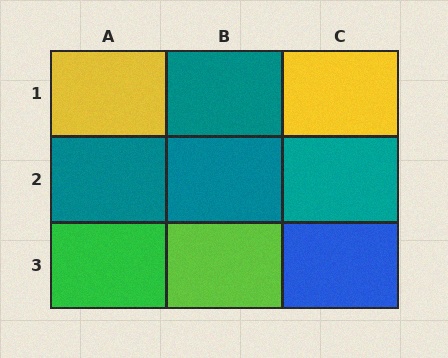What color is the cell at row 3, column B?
Lime.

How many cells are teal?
4 cells are teal.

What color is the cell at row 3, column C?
Blue.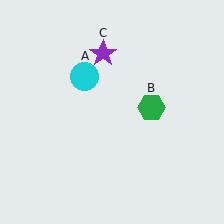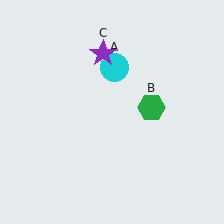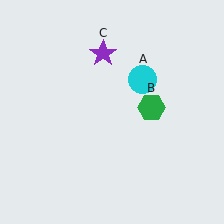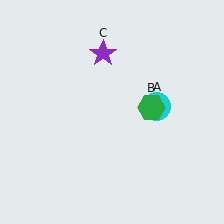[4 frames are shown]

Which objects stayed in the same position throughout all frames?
Green hexagon (object B) and purple star (object C) remained stationary.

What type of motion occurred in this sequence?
The cyan circle (object A) rotated clockwise around the center of the scene.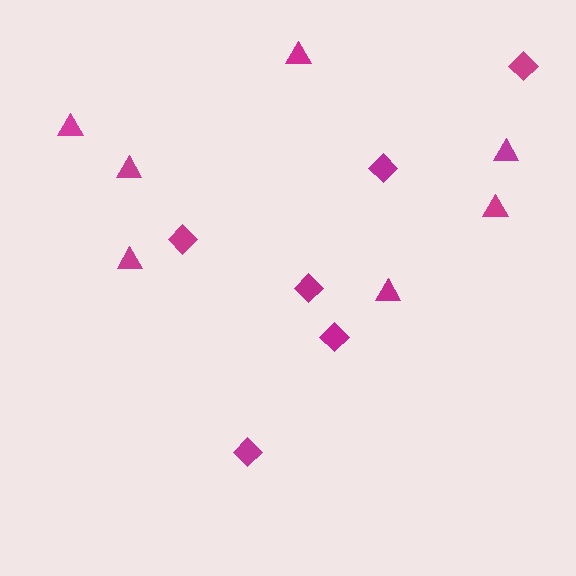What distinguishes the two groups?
There are 2 groups: one group of triangles (7) and one group of diamonds (6).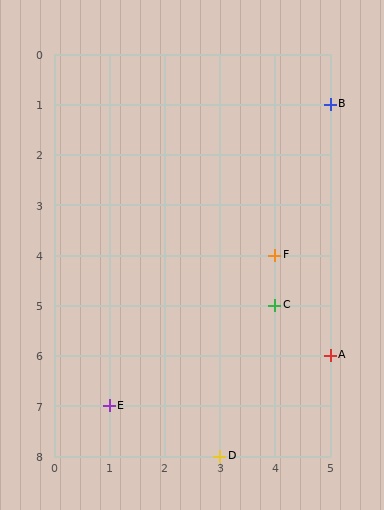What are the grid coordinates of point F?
Point F is at grid coordinates (4, 4).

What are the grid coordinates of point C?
Point C is at grid coordinates (4, 5).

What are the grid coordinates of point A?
Point A is at grid coordinates (5, 6).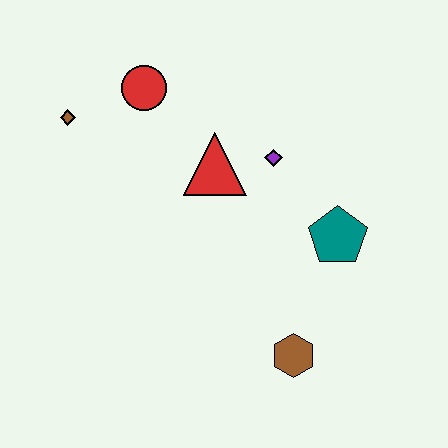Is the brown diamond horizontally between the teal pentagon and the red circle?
No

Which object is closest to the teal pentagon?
The purple diamond is closest to the teal pentagon.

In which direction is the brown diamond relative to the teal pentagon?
The brown diamond is to the left of the teal pentagon.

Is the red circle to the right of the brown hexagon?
No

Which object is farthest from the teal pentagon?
The brown diamond is farthest from the teal pentagon.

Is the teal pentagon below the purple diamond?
Yes